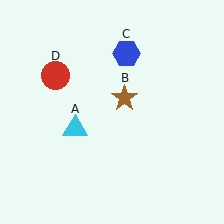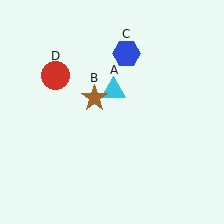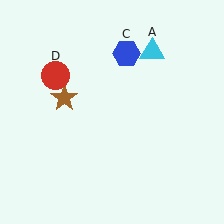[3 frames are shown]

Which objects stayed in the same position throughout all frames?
Blue hexagon (object C) and red circle (object D) remained stationary.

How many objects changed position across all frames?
2 objects changed position: cyan triangle (object A), brown star (object B).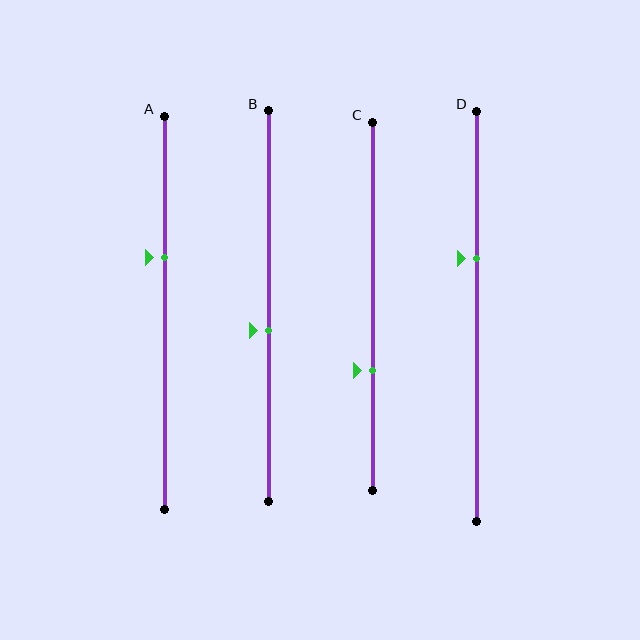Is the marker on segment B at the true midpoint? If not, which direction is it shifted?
No, the marker on segment B is shifted downward by about 6% of the segment length.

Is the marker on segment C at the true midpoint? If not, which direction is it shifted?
No, the marker on segment C is shifted downward by about 17% of the segment length.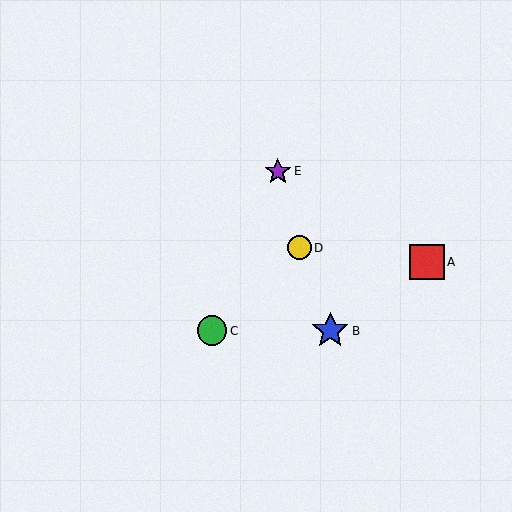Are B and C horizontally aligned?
Yes, both are at y≈331.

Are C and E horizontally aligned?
No, C is at y≈331 and E is at y≈171.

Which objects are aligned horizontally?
Objects B, C are aligned horizontally.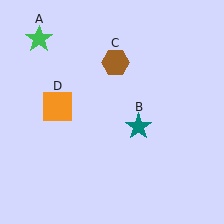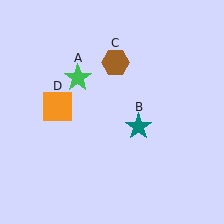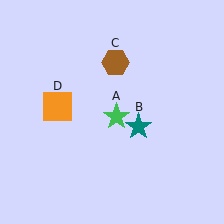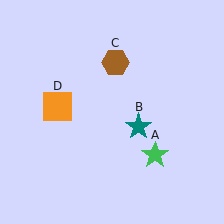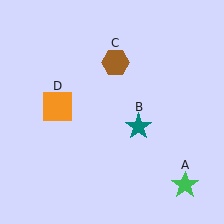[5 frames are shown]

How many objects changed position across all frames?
1 object changed position: green star (object A).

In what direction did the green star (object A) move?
The green star (object A) moved down and to the right.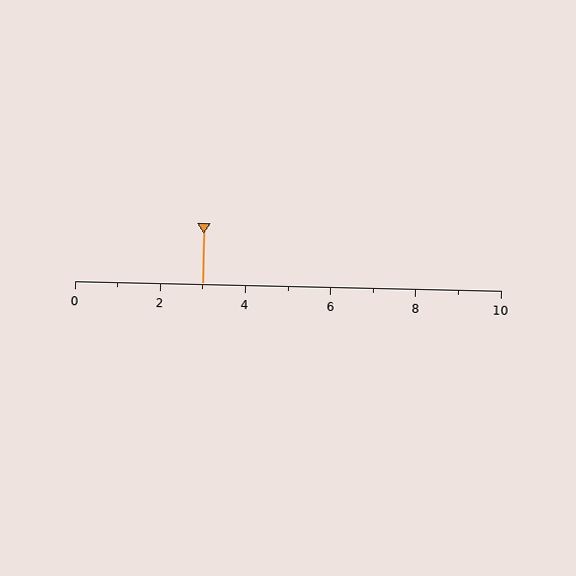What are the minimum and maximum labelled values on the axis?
The axis runs from 0 to 10.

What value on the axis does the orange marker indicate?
The marker indicates approximately 3.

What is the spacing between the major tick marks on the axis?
The major ticks are spaced 2 apart.